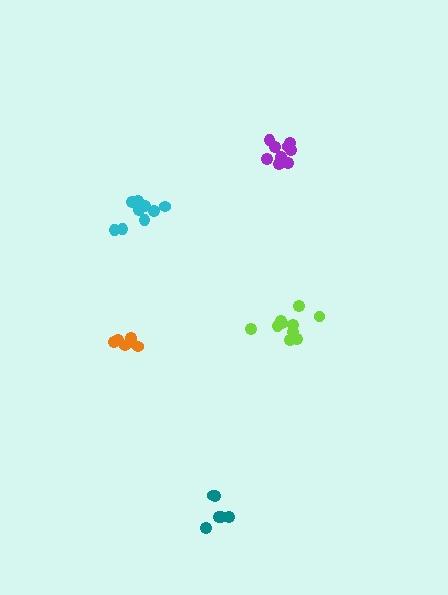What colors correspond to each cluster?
The clusters are colored: lime, purple, cyan, teal, orange.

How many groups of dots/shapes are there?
There are 5 groups.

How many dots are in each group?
Group 1: 10 dots, Group 2: 9 dots, Group 3: 9 dots, Group 4: 6 dots, Group 5: 6 dots (40 total).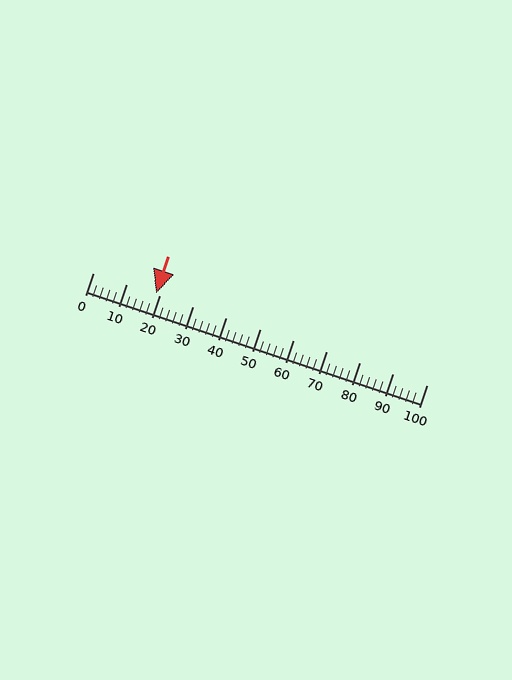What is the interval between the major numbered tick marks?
The major tick marks are spaced 10 units apart.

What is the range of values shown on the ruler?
The ruler shows values from 0 to 100.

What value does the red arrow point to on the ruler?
The red arrow points to approximately 19.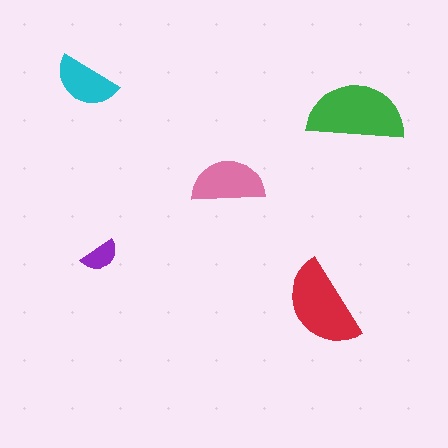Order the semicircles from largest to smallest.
the green one, the red one, the pink one, the cyan one, the purple one.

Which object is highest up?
The cyan semicircle is topmost.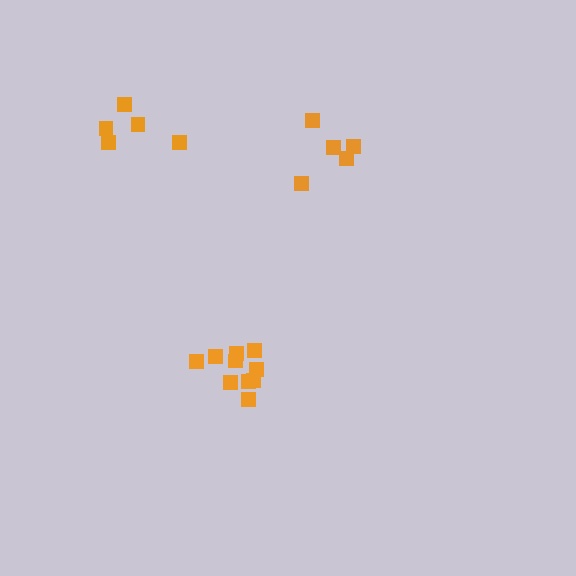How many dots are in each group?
Group 1: 10 dots, Group 2: 5 dots, Group 3: 5 dots (20 total).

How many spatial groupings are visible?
There are 3 spatial groupings.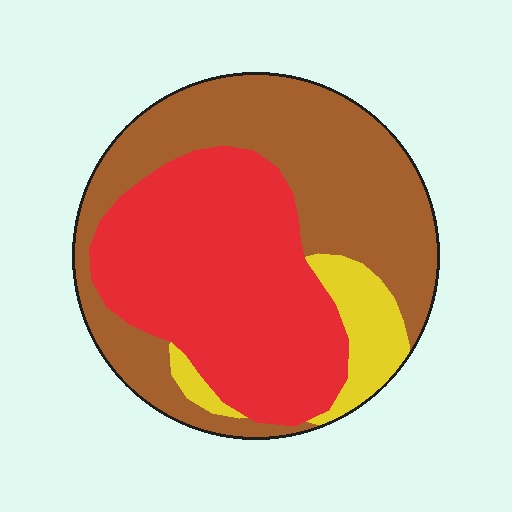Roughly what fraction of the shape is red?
Red takes up between a third and a half of the shape.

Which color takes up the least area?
Yellow, at roughly 10%.